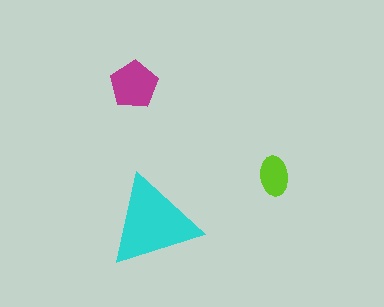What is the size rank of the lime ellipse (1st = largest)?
3rd.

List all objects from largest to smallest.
The cyan triangle, the magenta pentagon, the lime ellipse.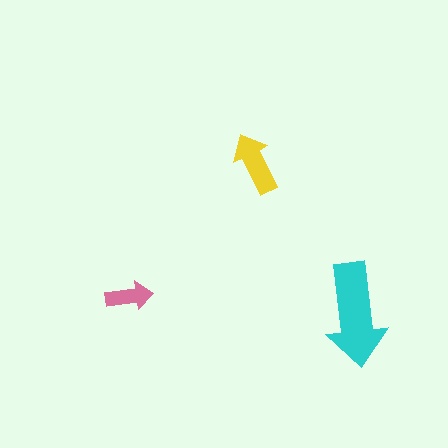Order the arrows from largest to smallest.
the cyan one, the yellow one, the pink one.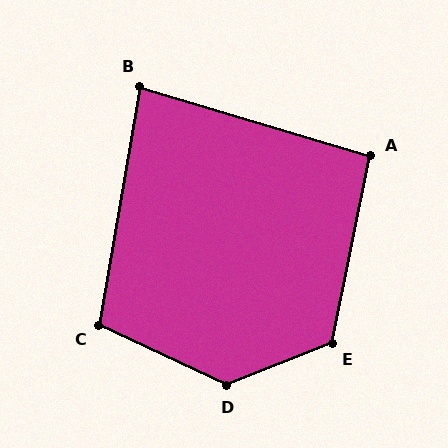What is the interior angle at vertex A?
Approximately 95 degrees (obtuse).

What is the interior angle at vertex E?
Approximately 123 degrees (obtuse).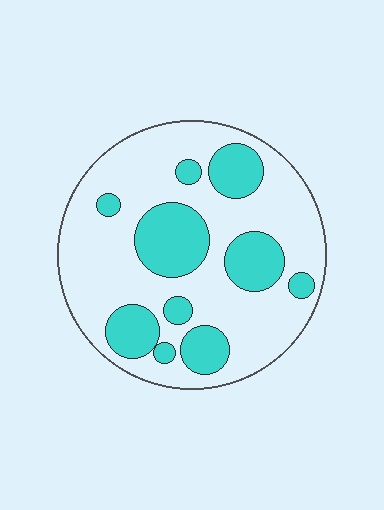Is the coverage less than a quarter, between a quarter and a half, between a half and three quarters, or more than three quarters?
Between a quarter and a half.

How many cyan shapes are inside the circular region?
10.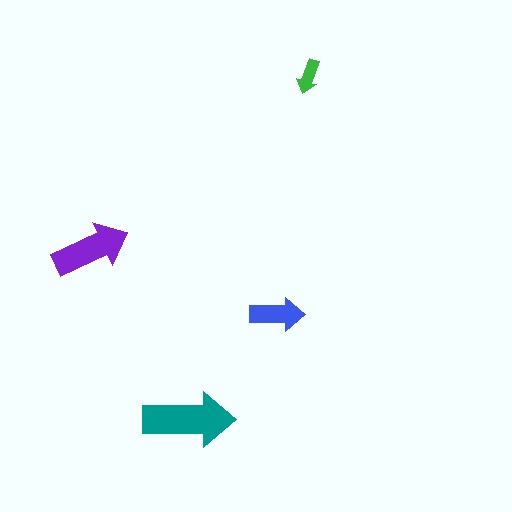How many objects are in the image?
There are 4 objects in the image.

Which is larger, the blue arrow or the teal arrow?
The teal one.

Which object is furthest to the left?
The purple arrow is leftmost.